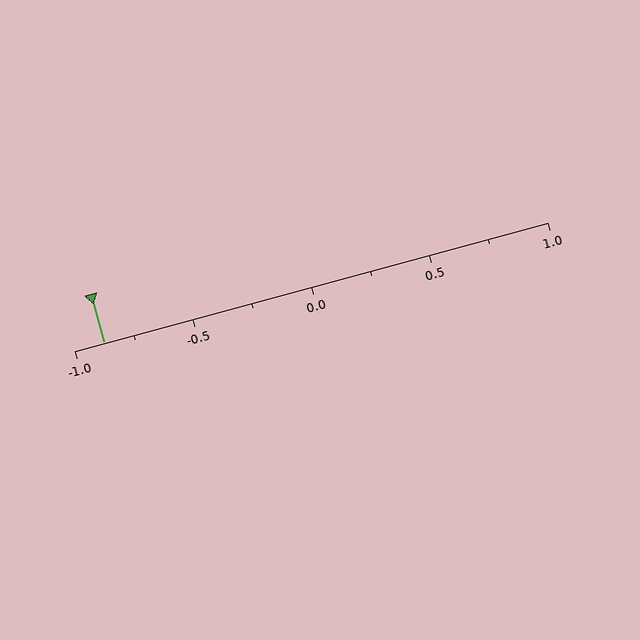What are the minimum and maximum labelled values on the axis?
The axis runs from -1.0 to 1.0.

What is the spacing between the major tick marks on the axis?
The major ticks are spaced 0.5 apart.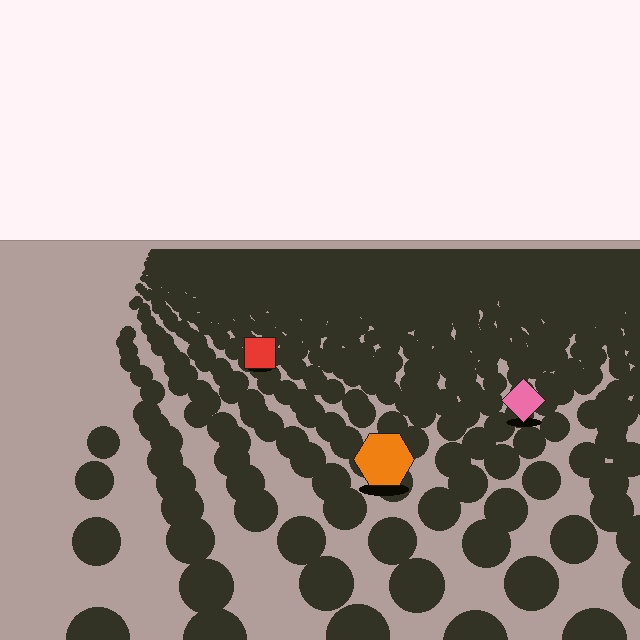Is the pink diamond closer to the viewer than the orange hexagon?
No. The orange hexagon is closer — you can tell from the texture gradient: the ground texture is coarser near it.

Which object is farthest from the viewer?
The red square is farthest from the viewer. It appears smaller and the ground texture around it is denser.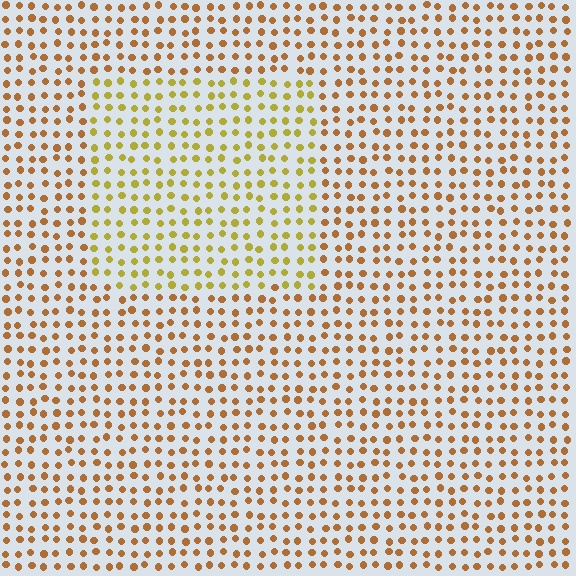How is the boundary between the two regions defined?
The boundary is defined purely by a slight shift in hue (about 31 degrees). Spacing, size, and orientation are identical on both sides.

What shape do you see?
I see a rectangle.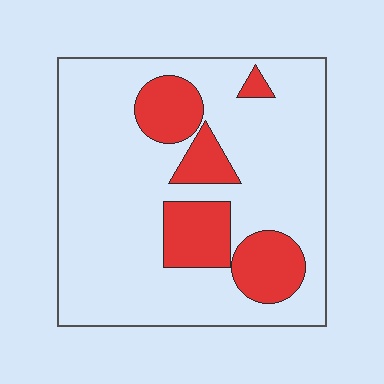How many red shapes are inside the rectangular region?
5.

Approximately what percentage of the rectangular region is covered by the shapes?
Approximately 20%.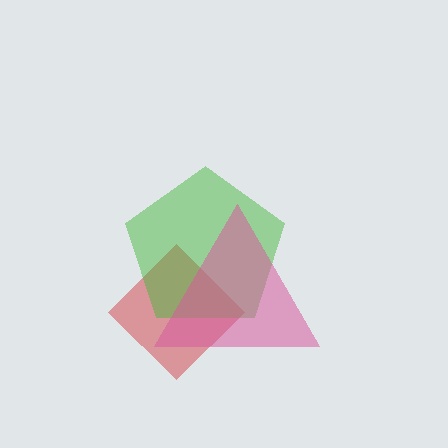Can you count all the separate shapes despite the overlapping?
Yes, there are 3 separate shapes.